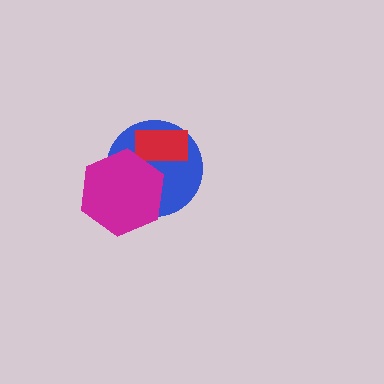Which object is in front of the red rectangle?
The magenta hexagon is in front of the red rectangle.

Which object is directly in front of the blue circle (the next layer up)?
The red rectangle is directly in front of the blue circle.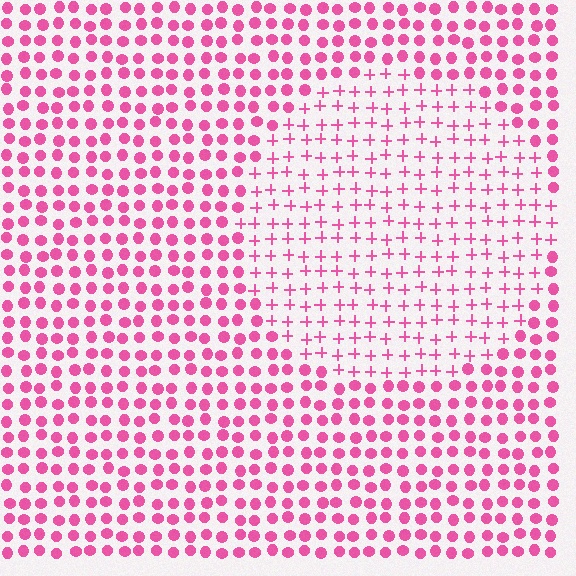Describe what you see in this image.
The image is filled with small pink elements arranged in a uniform grid. A circle-shaped region contains plus signs, while the surrounding area contains circles. The boundary is defined purely by the change in element shape.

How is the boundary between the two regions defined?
The boundary is defined by a change in element shape: plus signs inside vs. circles outside. All elements share the same color and spacing.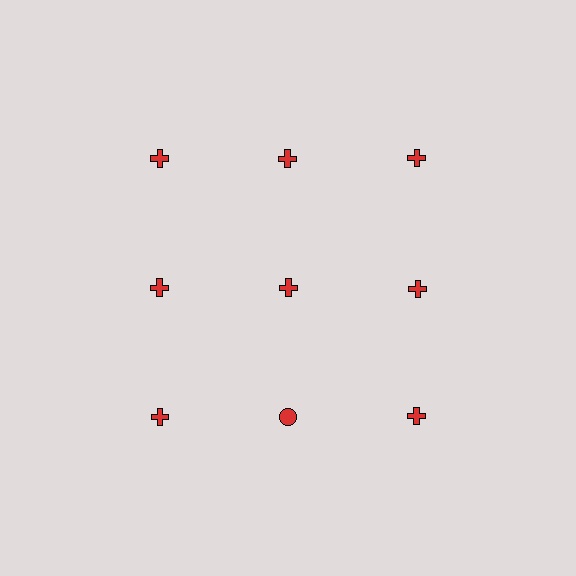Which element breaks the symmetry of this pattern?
The red circle in the third row, second from left column breaks the symmetry. All other shapes are red crosses.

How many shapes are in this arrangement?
There are 9 shapes arranged in a grid pattern.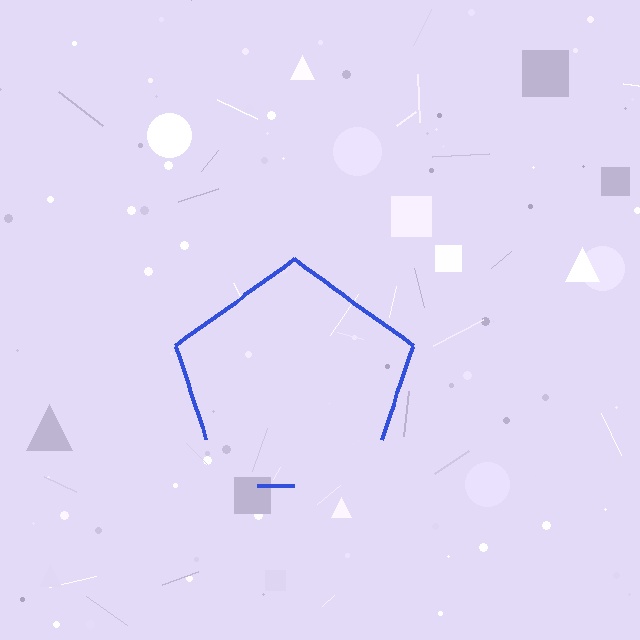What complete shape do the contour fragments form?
The contour fragments form a pentagon.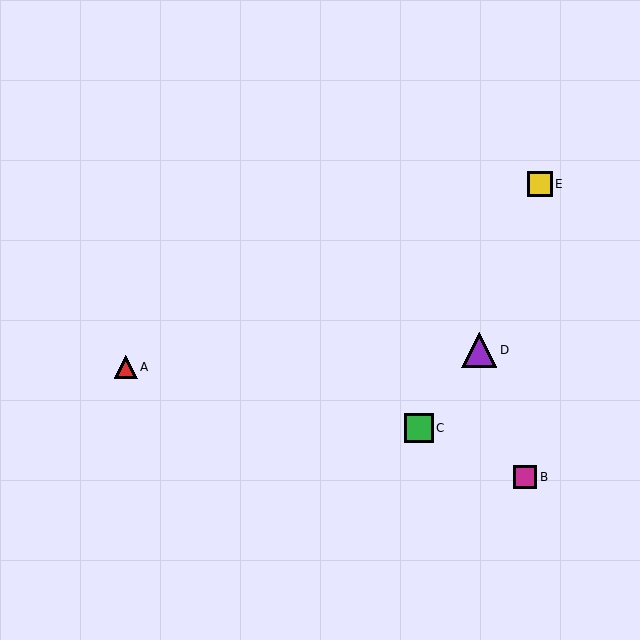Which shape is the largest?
The purple triangle (labeled D) is the largest.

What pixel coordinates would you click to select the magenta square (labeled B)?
Click at (525, 477) to select the magenta square B.